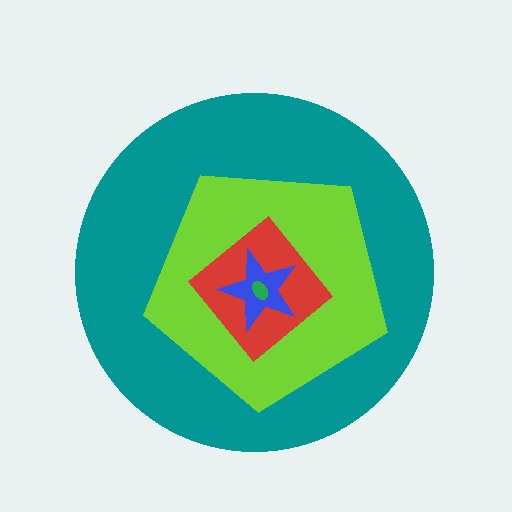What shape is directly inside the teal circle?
The lime pentagon.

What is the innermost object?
The green ellipse.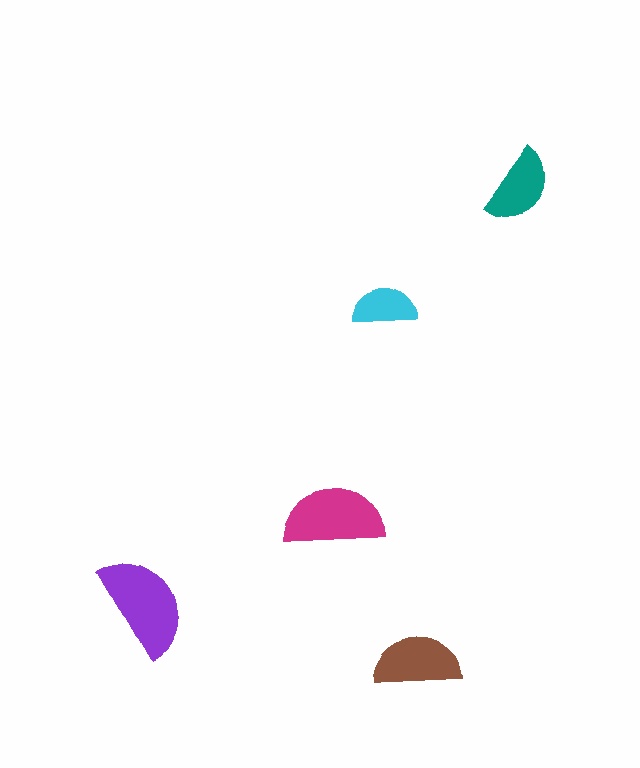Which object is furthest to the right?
The teal semicircle is rightmost.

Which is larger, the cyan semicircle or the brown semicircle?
The brown one.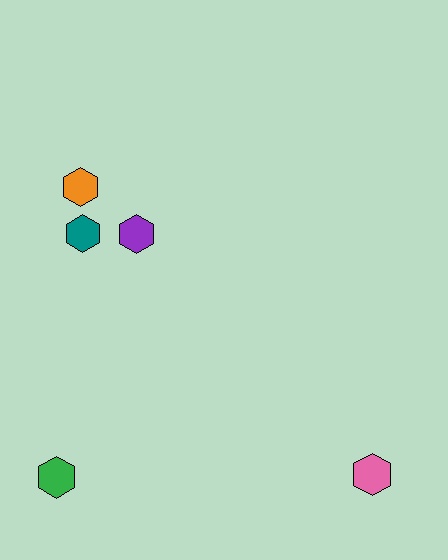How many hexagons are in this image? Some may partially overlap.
There are 5 hexagons.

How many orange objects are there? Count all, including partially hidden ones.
There is 1 orange object.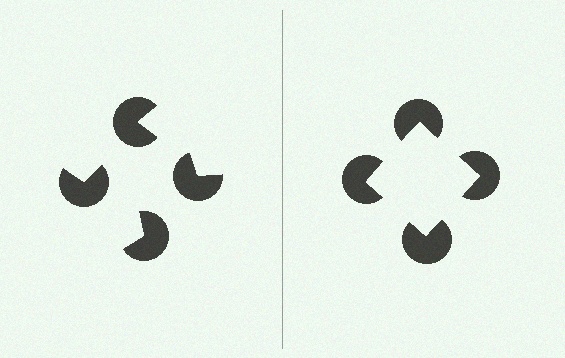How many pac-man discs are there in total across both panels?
8 — 4 on each side.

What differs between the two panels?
The pac-man discs are positioned identically on both sides; only the wedge orientations differ. On the right they align to a square; on the left they are misaligned.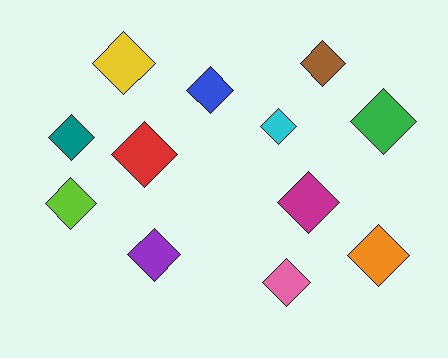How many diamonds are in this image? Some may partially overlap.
There are 12 diamonds.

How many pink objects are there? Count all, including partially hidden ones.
There is 1 pink object.